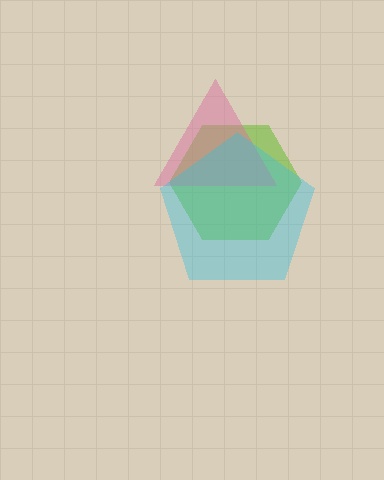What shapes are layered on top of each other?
The layered shapes are: a lime hexagon, a pink triangle, a cyan pentagon.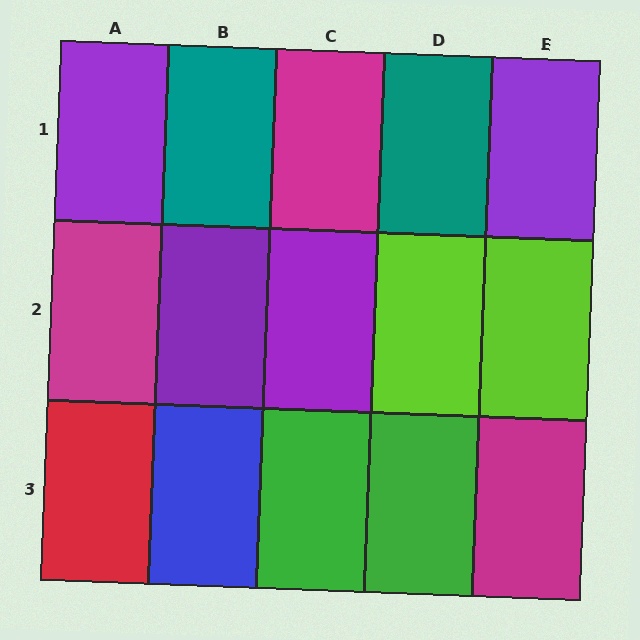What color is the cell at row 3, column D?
Green.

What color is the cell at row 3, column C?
Green.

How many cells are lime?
2 cells are lime.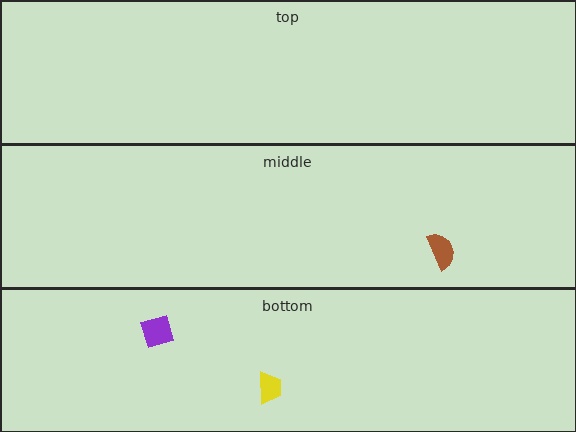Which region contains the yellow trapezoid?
The bottom region.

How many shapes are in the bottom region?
2.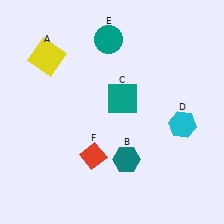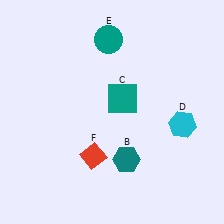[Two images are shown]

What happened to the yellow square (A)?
The yellow square (A) was removed in Image 2. It was in the top-left area of Image 1.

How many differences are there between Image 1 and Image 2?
There is 1 difference between the two images.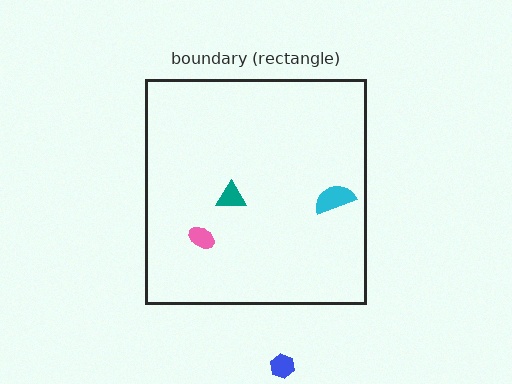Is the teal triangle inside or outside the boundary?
Inside.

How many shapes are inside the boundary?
3 inside, 1 outside.